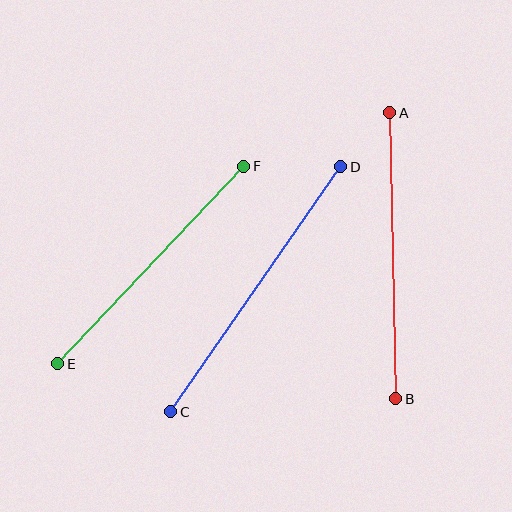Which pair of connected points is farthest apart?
Points C and D are farthest apart.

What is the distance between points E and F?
The distance is approximately 271 pixels.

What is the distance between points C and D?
The distance is approximately 298 pixels.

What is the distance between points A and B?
The distance is approximately 286 pixels.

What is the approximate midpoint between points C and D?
The midpoint is at approximately (256, 289) pixels.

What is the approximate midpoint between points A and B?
The midpoint is at approximately (393, 256) pixels.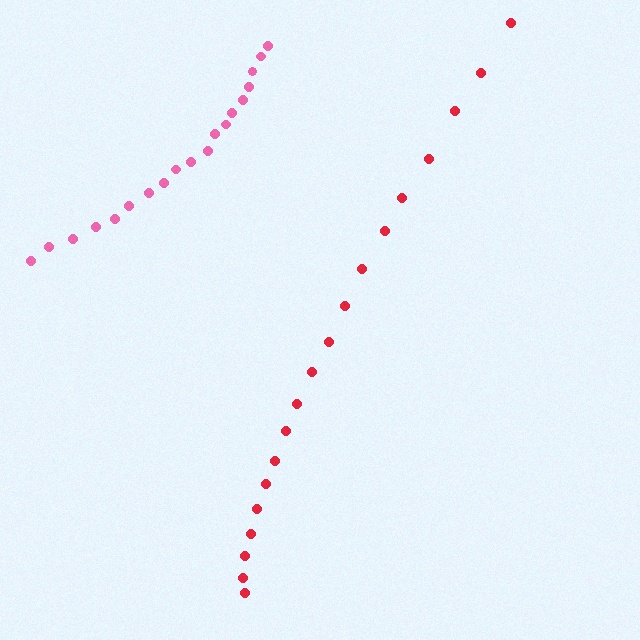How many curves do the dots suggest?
There are 2 distinct paths.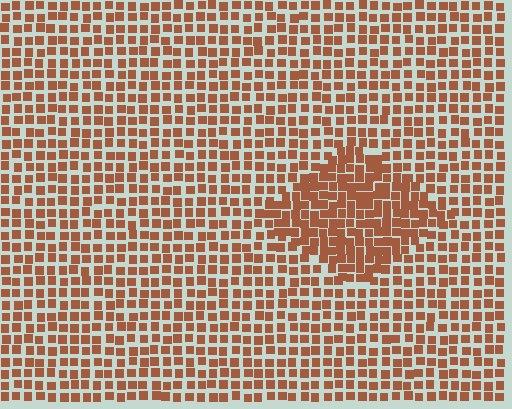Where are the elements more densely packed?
The elements are more densely packed inside the diamond boundary.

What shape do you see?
I see a diamond.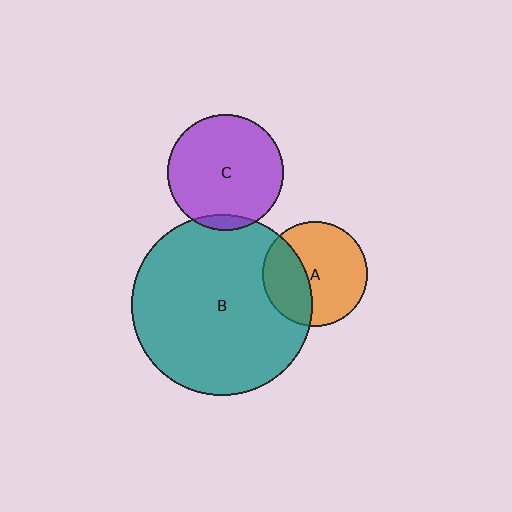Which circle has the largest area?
Circle B (teal).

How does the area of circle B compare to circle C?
Approximately 2.4 times.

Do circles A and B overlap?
Yes.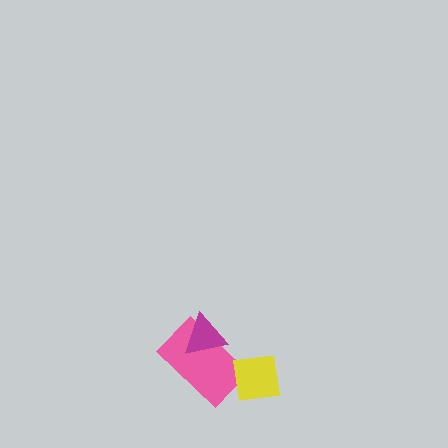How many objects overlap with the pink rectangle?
2 objects overlap with the pink rectangle.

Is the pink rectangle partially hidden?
Yes, it is partially covered by another shape.